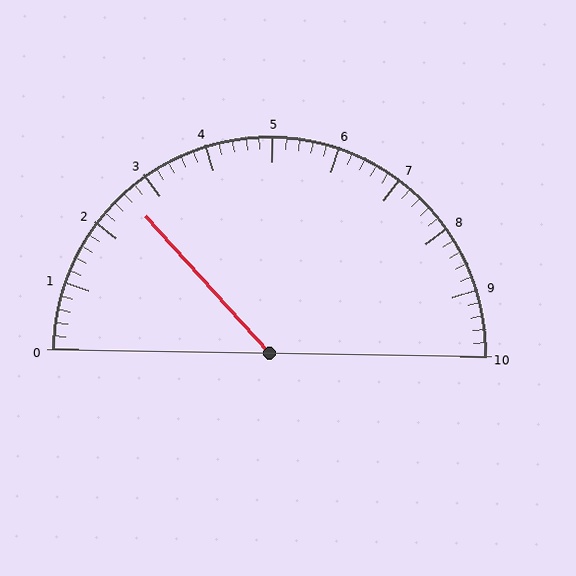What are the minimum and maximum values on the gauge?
The gauge ranges from 0 to 10.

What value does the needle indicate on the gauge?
The needle indicates approximately 2.6.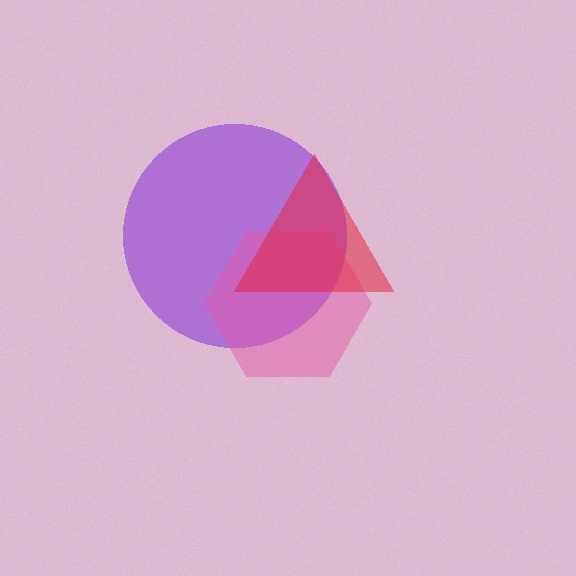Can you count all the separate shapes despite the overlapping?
Yes, there are 3 separate shapes.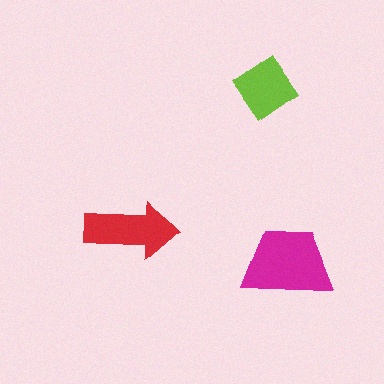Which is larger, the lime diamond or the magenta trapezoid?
The magenta trapezoid.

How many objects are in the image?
There are 3 objects in the image.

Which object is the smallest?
The lime diamond.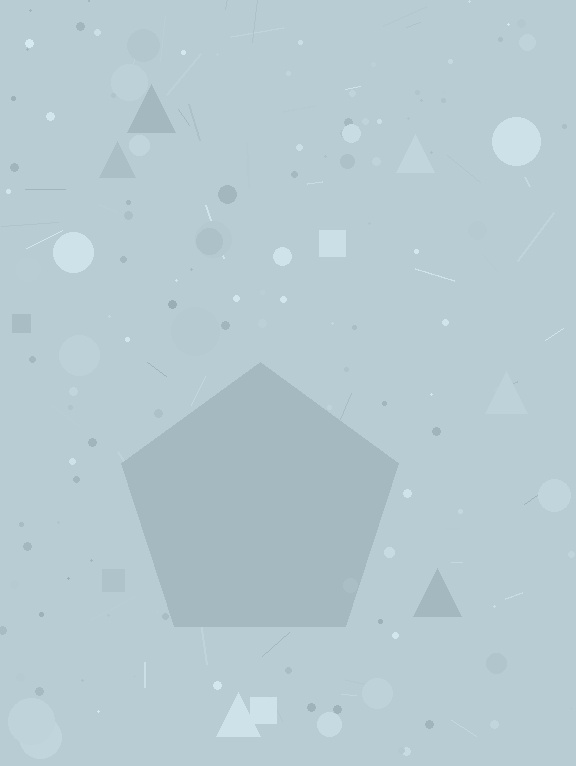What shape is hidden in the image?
A pentagon is hidden in the image.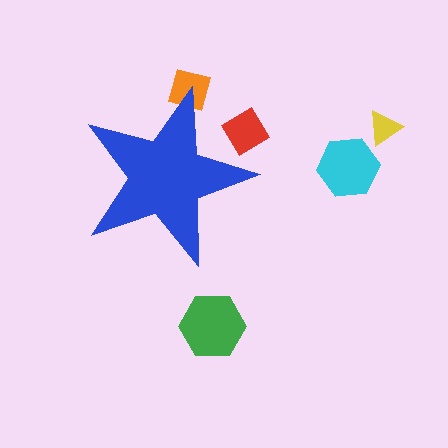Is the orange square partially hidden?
Yes, the orange square is partially hidden behind the blue star.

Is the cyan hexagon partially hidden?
No, the cyan hexagon is fully visible.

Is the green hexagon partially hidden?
No, the green hexagon is fully visible.